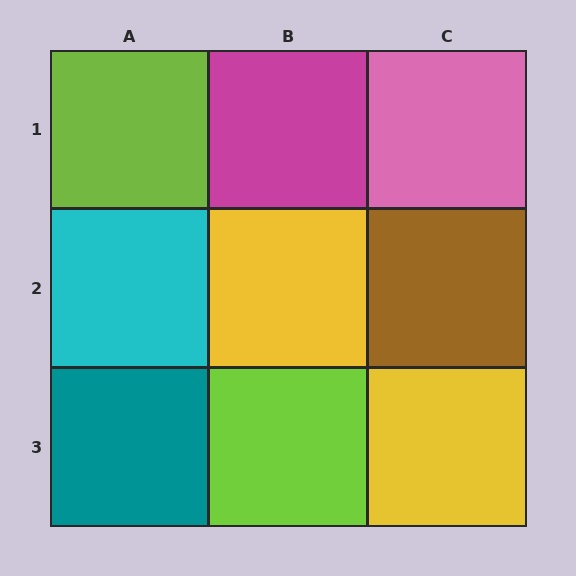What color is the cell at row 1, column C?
Pink.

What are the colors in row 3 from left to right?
Teal, lime, yellow.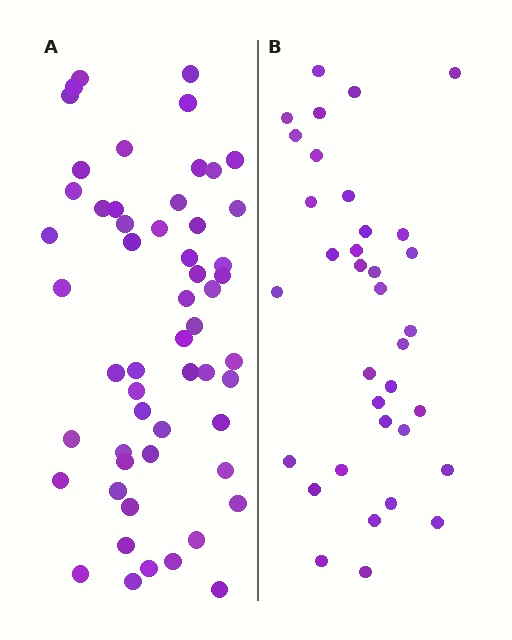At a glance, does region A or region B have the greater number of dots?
Region A (the left region) has more dots.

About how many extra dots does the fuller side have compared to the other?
Region A has approximately 20 more dots than region B.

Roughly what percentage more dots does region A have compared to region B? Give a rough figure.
About 55% more.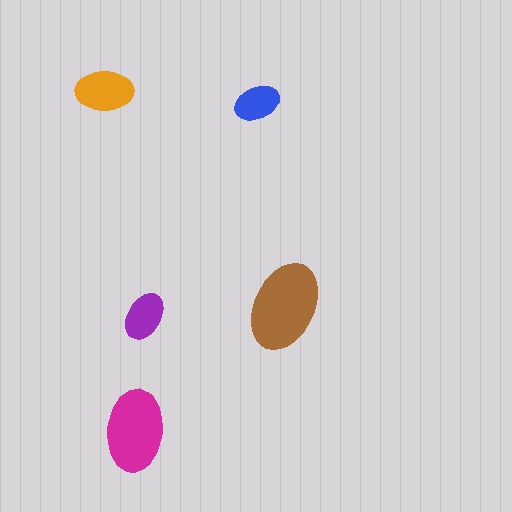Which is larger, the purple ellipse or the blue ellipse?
The purple one.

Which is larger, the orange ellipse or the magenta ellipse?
The magenta one.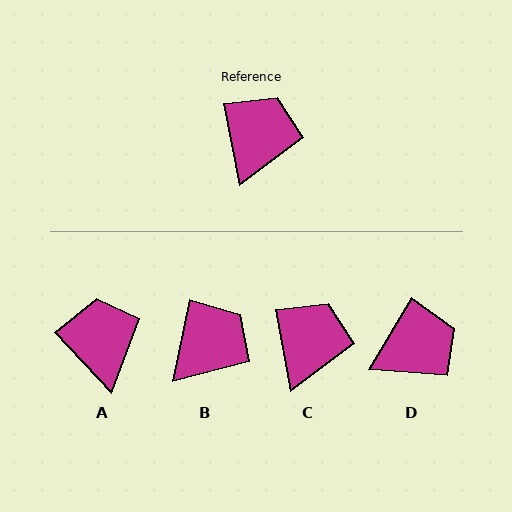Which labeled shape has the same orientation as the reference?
C.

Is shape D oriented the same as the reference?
No, it is off by about 42 degrees.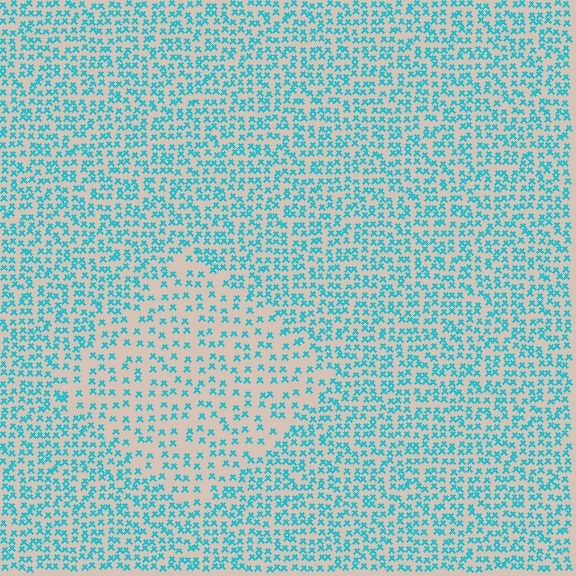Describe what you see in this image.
The image contains small cyan elements arranged at two different densities. A diamond-shaped region is visible where the elements are less densely packed than the surrounding area.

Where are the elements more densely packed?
The elements are more densely packed outside the diamond boundary.